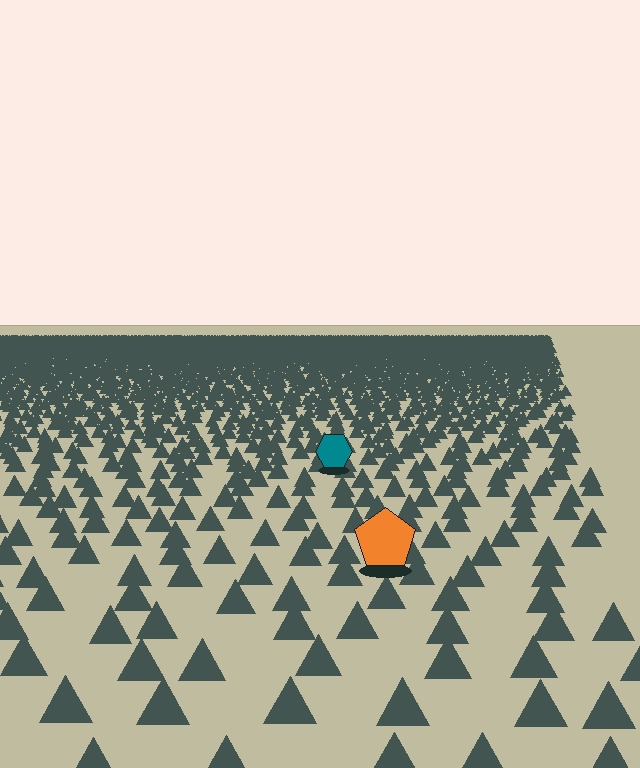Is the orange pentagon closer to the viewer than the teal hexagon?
Yes. The orange pentagon is closer — you can tell from the texture gradient: the ground texture is coarser near it.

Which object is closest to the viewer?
The orange pentagon is closest. The texture marks near it are larger and more spread out.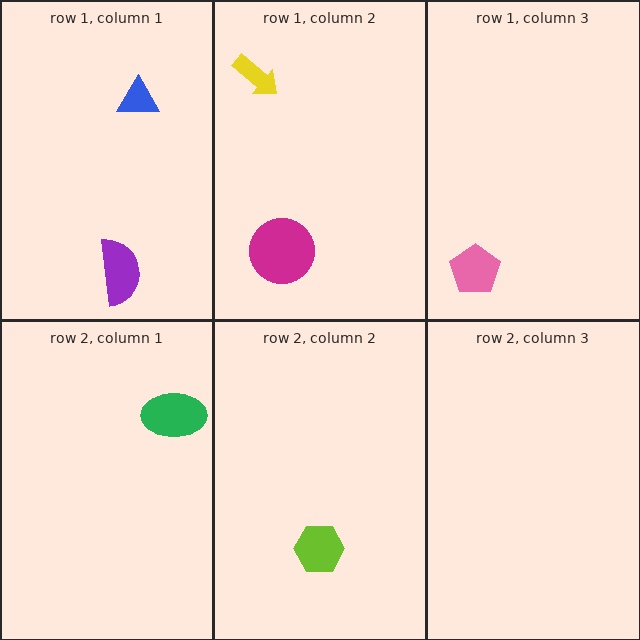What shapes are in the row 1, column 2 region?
The magenta circle, the yellow arrow.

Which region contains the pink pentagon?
The row 1, column 3 region.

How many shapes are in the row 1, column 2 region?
2.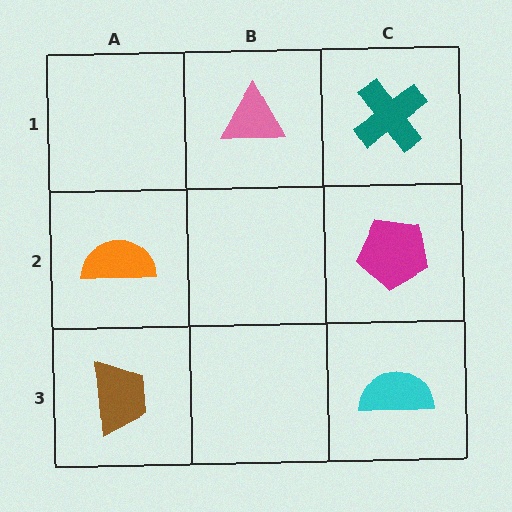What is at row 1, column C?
A teal cross.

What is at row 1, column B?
A pink triangle.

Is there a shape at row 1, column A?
No, that cell is empty.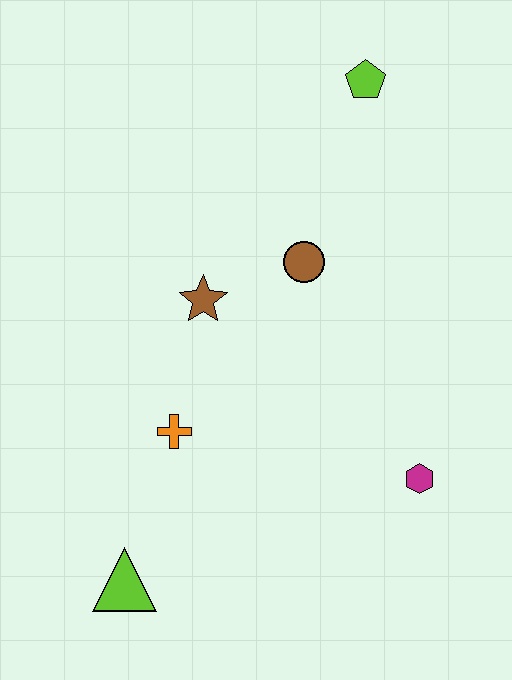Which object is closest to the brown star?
The brown circle is closest to the brown star.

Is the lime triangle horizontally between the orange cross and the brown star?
No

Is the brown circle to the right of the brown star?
Yes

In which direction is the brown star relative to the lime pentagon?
The brown star is below the lime pentagon.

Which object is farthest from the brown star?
The lime triangle is farthest from the brown star.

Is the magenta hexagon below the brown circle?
Yes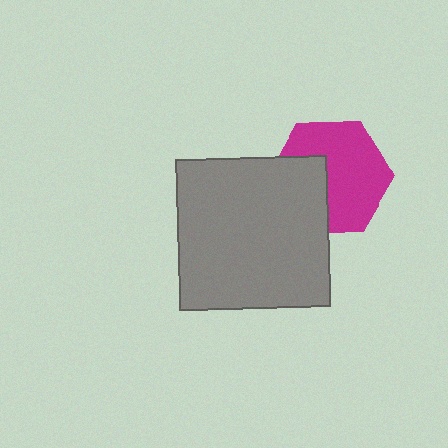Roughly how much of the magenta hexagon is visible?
About half of it is visible (roughly 64%).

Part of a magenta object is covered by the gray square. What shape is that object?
It is a hexagon.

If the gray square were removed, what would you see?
You would see the complete magenta hexagon.